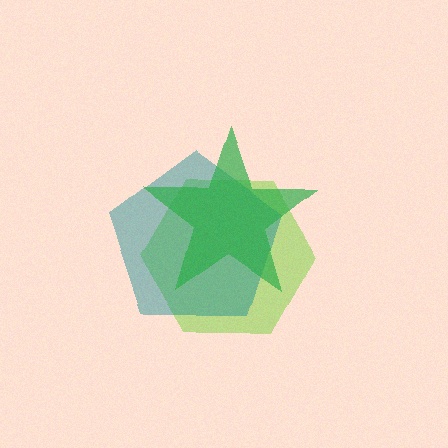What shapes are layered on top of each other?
The layered shapes are: a lime hexagon, a teal pentagon, a green star.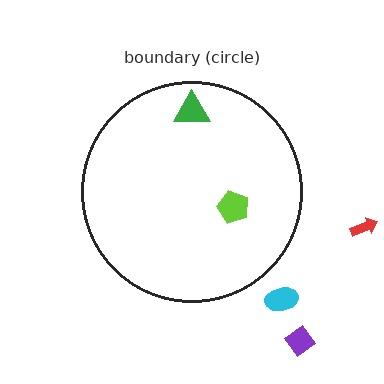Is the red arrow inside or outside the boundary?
Outside.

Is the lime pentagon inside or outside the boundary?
Inside.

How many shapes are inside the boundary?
2 inside, 3 outside.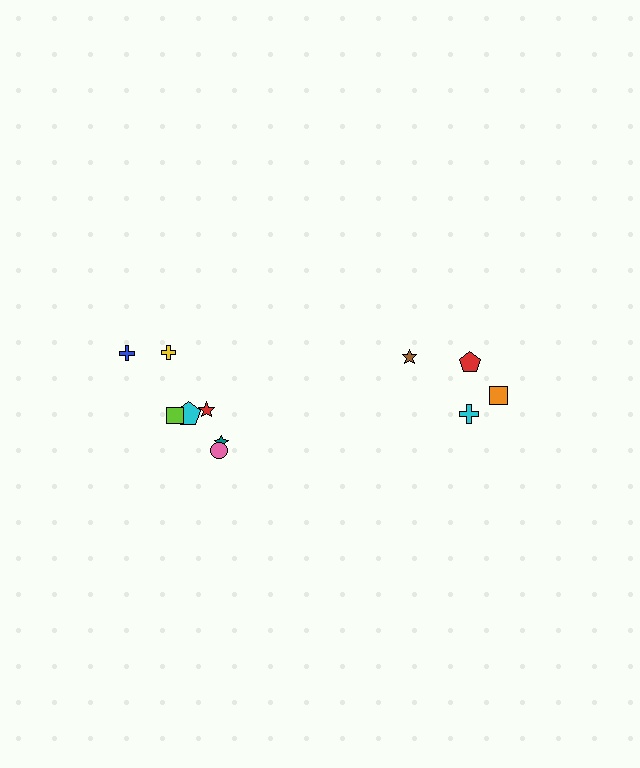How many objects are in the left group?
There are 7 objects.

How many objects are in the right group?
There are 4 objects.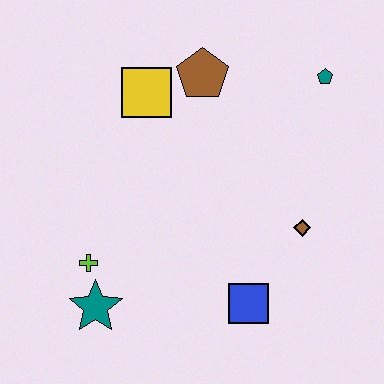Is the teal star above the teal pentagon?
No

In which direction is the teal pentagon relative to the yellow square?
The teal pentagon is to the right of the yellow square.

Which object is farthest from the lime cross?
The teal pentagon is farthest from the lime cross.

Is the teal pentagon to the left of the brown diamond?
No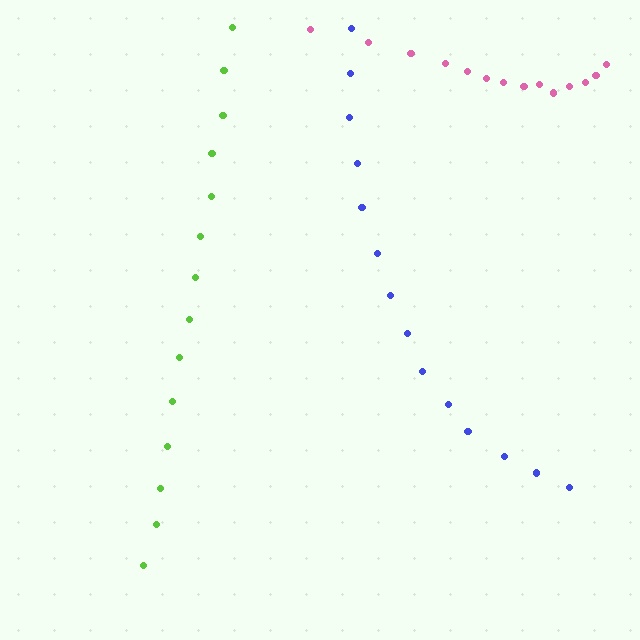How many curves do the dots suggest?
There are 3 distinct paths.